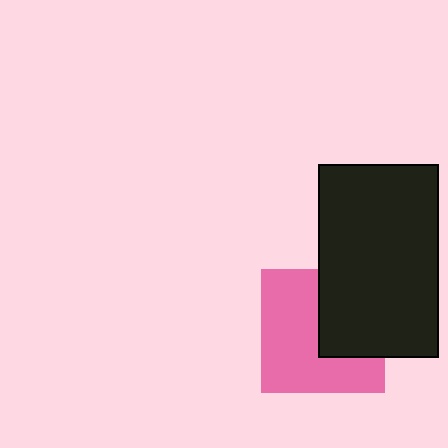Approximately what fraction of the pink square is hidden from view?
Roughly 39% of the pink square is hidden behind the black rectangle.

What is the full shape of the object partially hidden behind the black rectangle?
The partially hidden object is a pink square.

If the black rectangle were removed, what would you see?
You would see the complete pink square.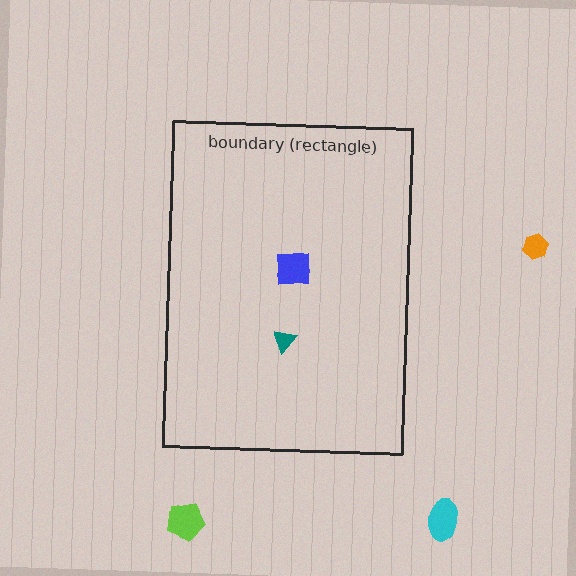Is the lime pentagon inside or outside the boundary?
Outside.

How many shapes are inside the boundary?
2 inside, 3 outside.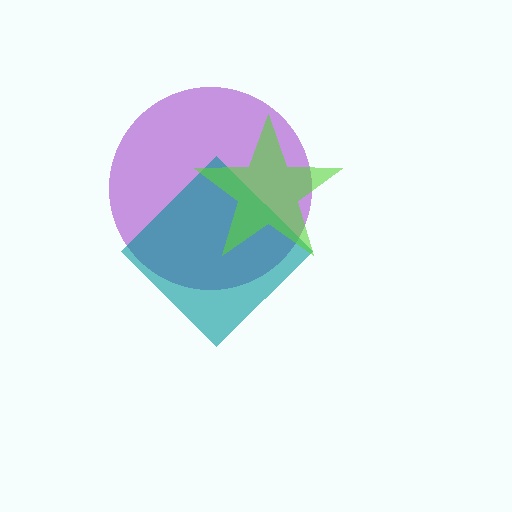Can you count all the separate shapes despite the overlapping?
Yes, there are 3 separate shapes.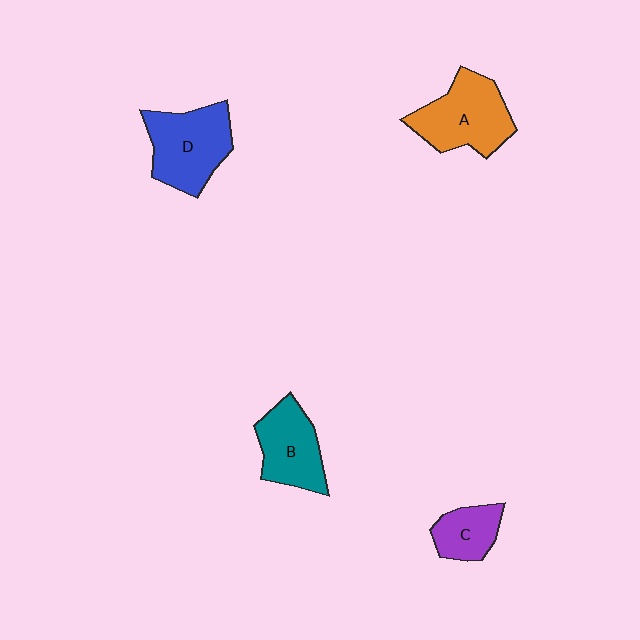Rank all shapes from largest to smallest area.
From largest to smallest: A (orange), D (blue), B (teal), C (purple).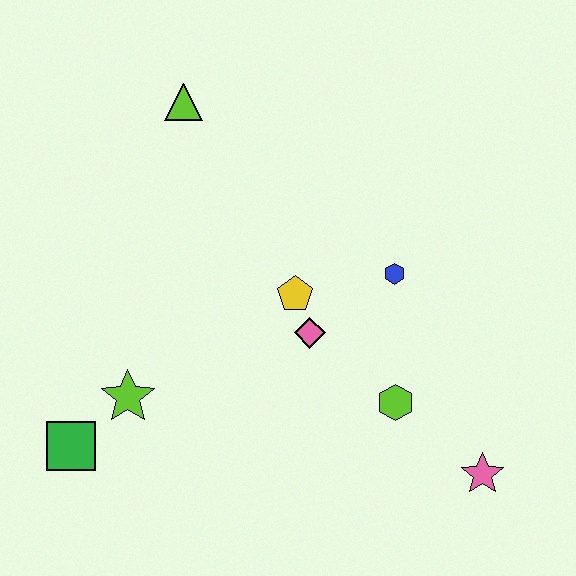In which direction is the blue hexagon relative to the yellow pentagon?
The blue hexagon is to the right of the yellow pentagon.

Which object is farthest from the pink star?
The lime triangle is farthest from the pink star.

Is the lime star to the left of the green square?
No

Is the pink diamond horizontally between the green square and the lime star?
No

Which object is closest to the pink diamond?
The yellow pentagon is closest to the pink diamond.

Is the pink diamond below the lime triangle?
Yes